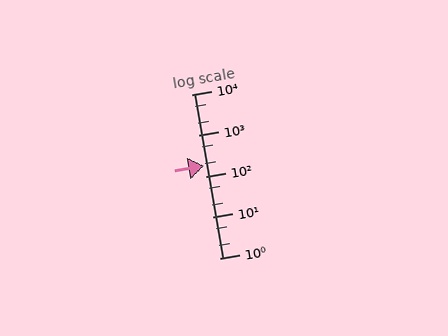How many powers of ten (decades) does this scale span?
The scale spans 4 decades, from 1 to 10000.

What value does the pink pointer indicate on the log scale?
The pointer indicates approximately 180.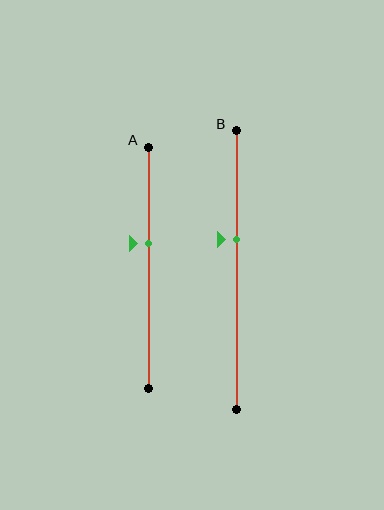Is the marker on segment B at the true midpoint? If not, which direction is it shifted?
No, the marker on segment B is shifted upward by about 11% of the segment length.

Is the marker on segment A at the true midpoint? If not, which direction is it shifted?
No, the marker on segment A is shifted upward by about 10% of the segment length.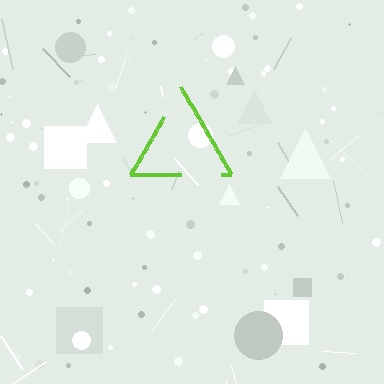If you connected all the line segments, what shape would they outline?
They would outline a triangle.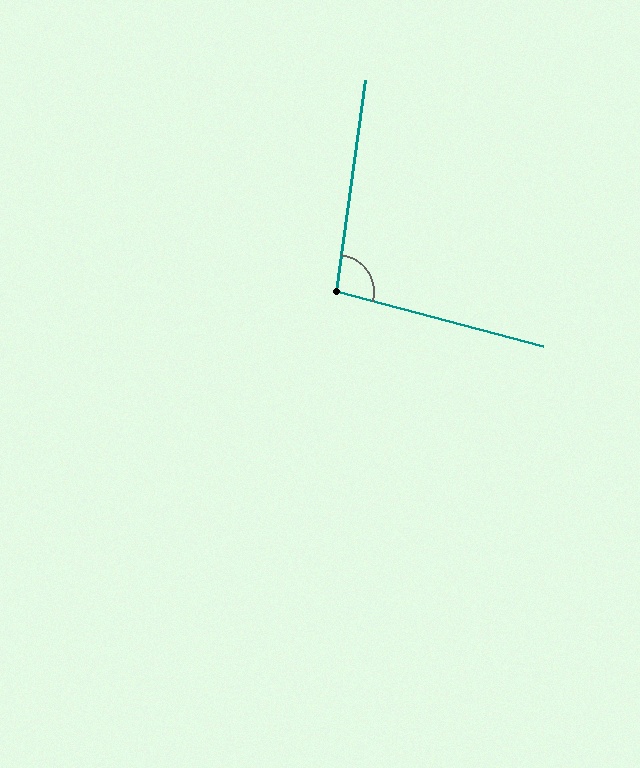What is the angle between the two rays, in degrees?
Approximately 97 degrees.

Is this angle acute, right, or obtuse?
It is obtuse.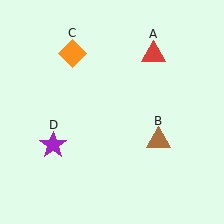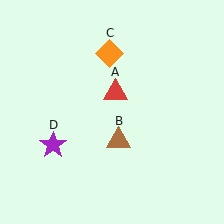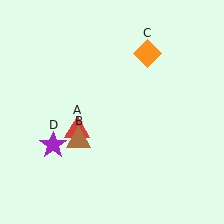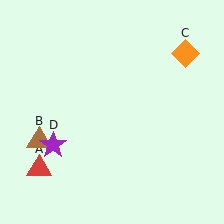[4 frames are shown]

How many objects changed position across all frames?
3 objects changed position: red triangle (object A), brown triangle (object B), orange diamond (object C).